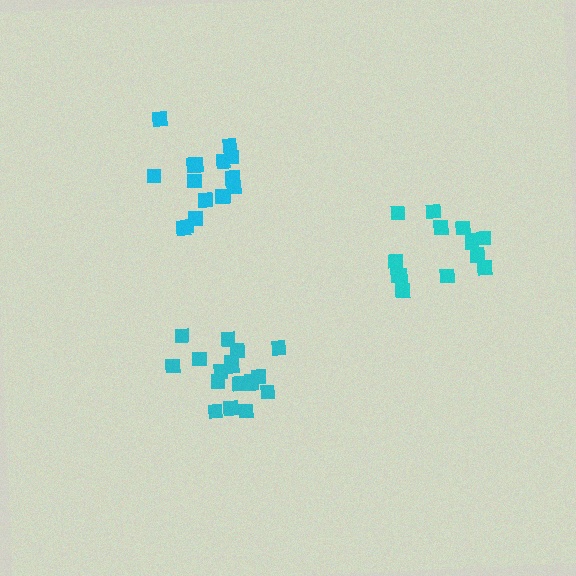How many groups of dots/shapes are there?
There are 3 groups.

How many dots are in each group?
Group 1: 14 dots, Group 2: 18 dots, Group 3: 17 dots (49 total).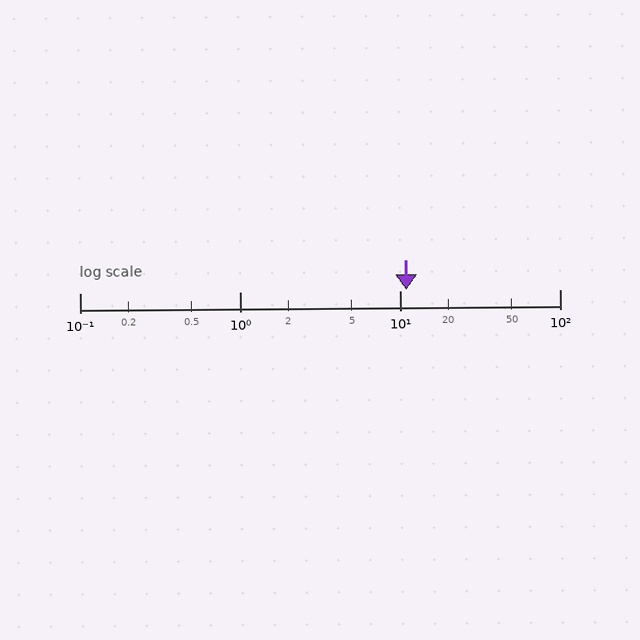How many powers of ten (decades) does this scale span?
The scale spans 3 decades, from 0.1 to 100.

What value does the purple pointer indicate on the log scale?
The pointer indicates approximately 11.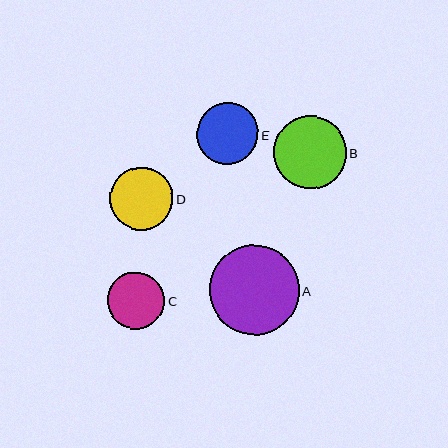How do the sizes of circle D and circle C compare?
Circle D and circle C are approximately the same size.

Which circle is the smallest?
Circle C is the smallest with a size of approximately 57 pixels.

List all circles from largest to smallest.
From largest to smallest: A, B, D, E, C.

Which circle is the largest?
Circle A is the largest with a size of approximately 90 pixels.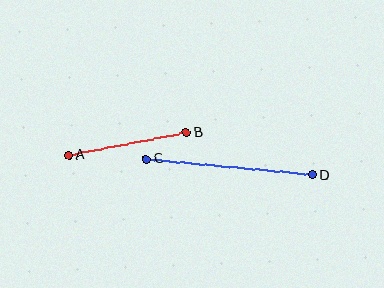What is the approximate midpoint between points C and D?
The midpoint is at approximately (229, 167) pixels.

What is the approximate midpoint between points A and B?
The midpoint is at approximately (127, 144) pixels.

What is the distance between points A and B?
The distance is approximately 120 pixels.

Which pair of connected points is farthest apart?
Points C and D are farthest apart.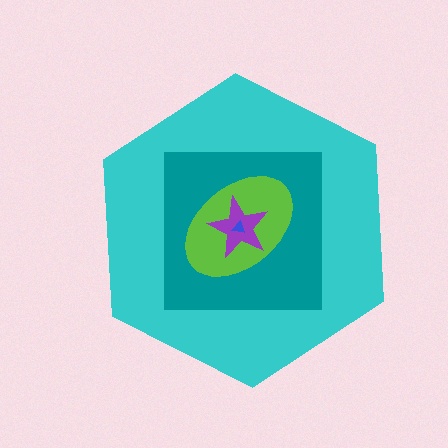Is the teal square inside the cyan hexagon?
Yes.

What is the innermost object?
The blue triangle.